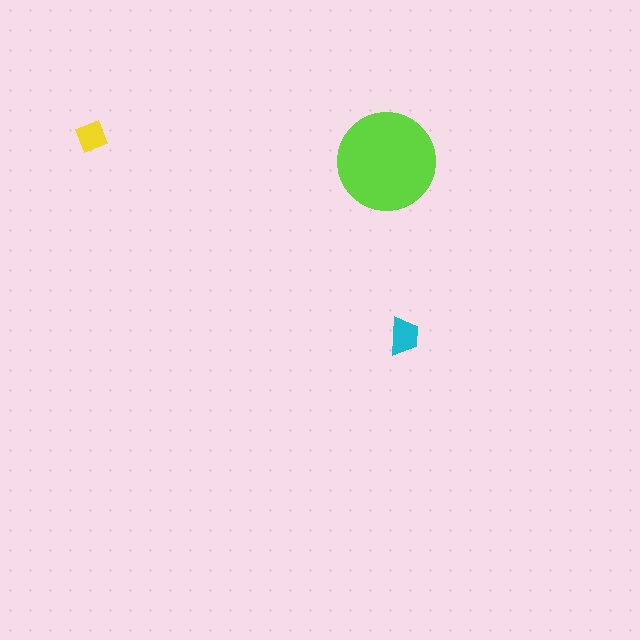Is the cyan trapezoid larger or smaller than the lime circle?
Smaller.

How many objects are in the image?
There are 3 objects in the image.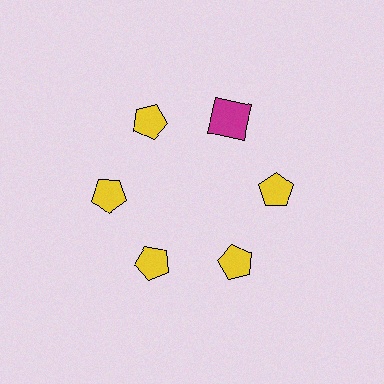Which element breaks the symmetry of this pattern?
The magenta square at roughly the 1 o'clock position breaks the symmetry. All other shapes are yellow pentagons.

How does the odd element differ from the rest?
It differs in both color (magenta instead of yellow) and shape (square instead of pentagon).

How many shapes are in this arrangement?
There are 6 shapes arranged in a ring pattern.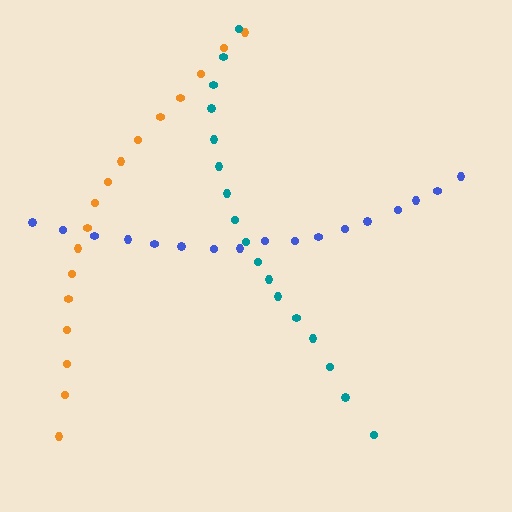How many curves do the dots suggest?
There are 3 distinct paths.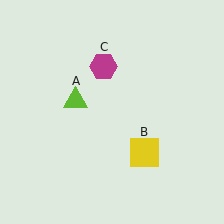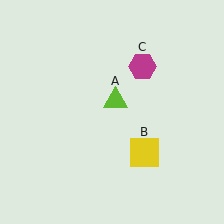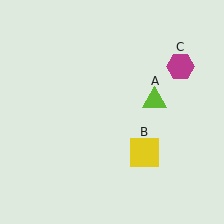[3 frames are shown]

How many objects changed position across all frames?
2 objects changed position: lime triangle (object A), magenta hexagon (object C).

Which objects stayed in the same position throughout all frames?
Yellow square (object B) remained stationary.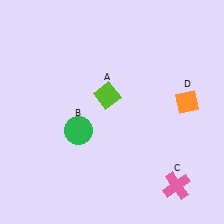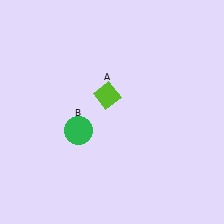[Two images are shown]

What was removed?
The orange diamond (D), the pink cross (C) were removed in Image 2.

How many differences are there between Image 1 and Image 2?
There are 2 differences between the two images.